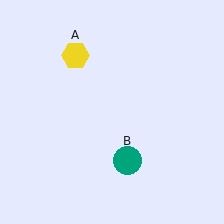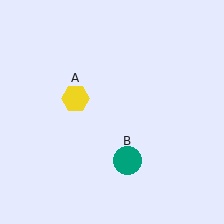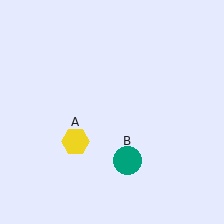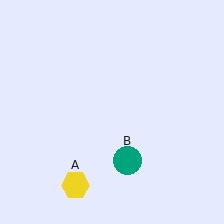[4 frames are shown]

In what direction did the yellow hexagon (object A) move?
The yellow hexagon (object A) moved down.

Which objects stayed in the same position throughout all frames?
Teal circle (object B) remained stationary.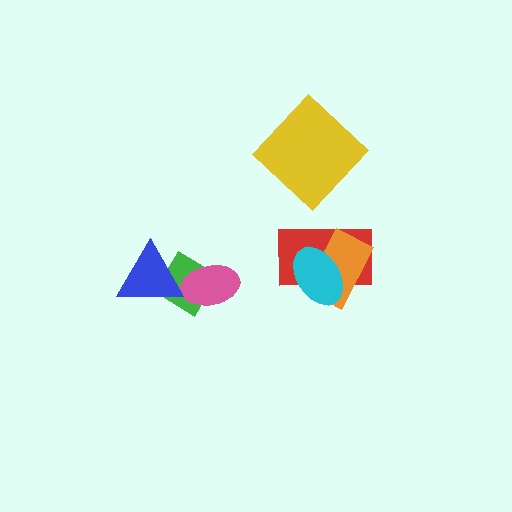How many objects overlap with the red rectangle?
2 objects overlap with the red rectangle.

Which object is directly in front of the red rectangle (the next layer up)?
The orange rectangle is directly in front of the red rectangle.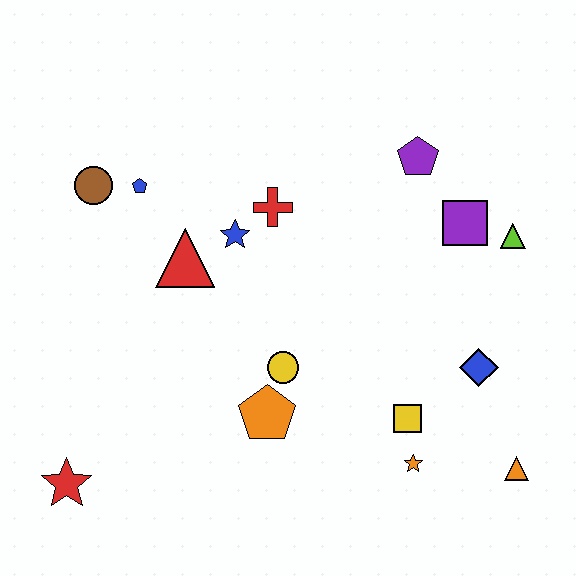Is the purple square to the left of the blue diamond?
Yes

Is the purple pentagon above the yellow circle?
Yes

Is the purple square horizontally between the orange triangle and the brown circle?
Yes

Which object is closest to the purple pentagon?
The purple square is closest to the purple pentagon.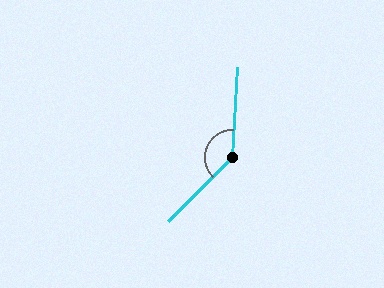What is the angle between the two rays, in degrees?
Approximately 138 degrees.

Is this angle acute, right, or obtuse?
It is obtuse.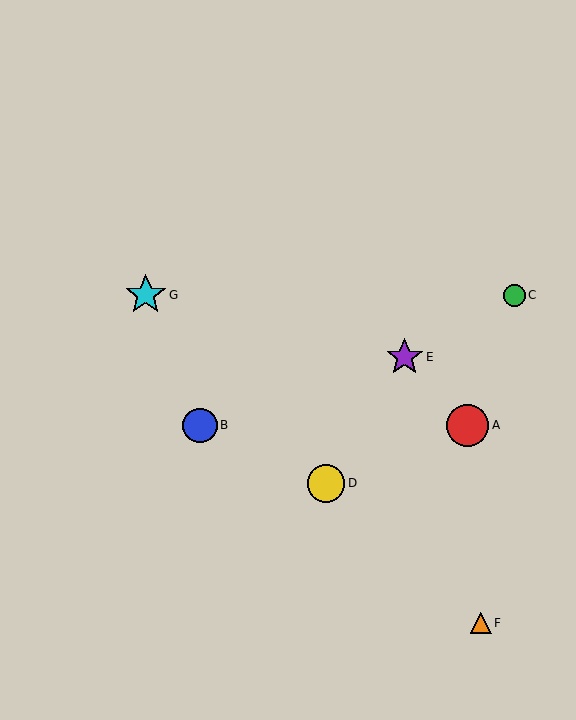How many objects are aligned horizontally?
2 objects (A, B) are aligned horizontally.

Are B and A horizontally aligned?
Yes, both are at y≈425.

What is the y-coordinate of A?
Object A is at y≈425.